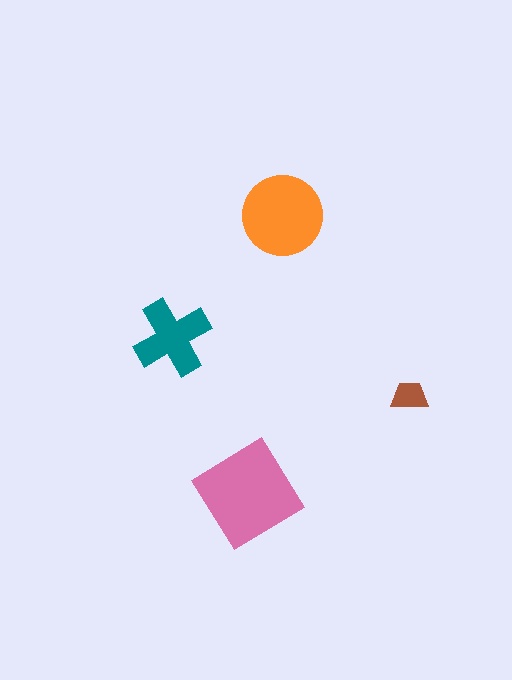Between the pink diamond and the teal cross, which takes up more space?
The pink diamond.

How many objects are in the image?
There are 4 objects in the image.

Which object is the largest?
The pink diamond.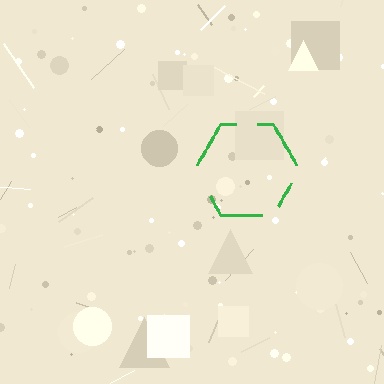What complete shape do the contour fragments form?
The contour fragments form a hexagon.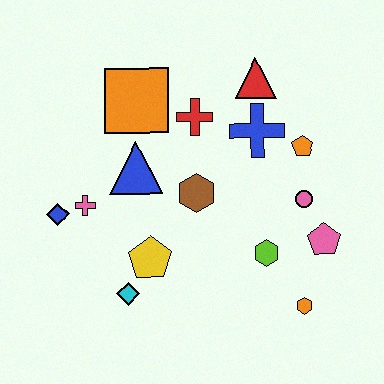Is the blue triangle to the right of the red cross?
No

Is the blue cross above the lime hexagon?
Yes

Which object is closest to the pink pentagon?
The pink circle is closest to the pink pentagon.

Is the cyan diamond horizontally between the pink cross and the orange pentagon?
Yes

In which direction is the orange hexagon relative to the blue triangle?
The orange hexagon is to the right of the blue triangle.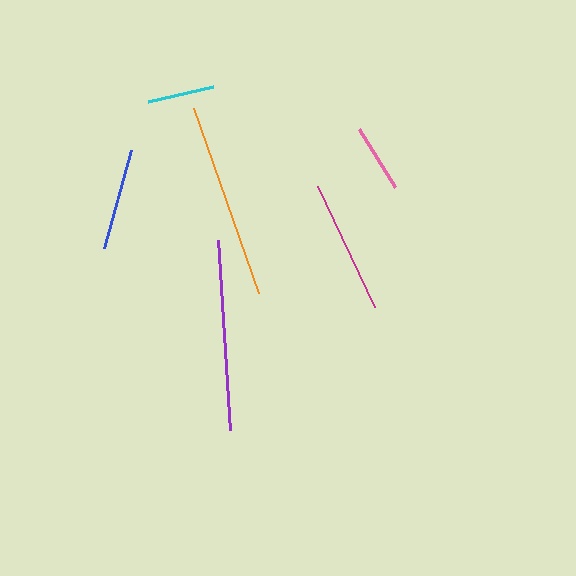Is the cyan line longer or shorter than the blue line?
The blue line is longer than the cyan line.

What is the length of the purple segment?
The purple segment is approximately 190 pixels long.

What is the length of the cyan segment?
The cyan segment is approximately 66 pixels long.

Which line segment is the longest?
The orange line is the longest at approximately 196 pixels.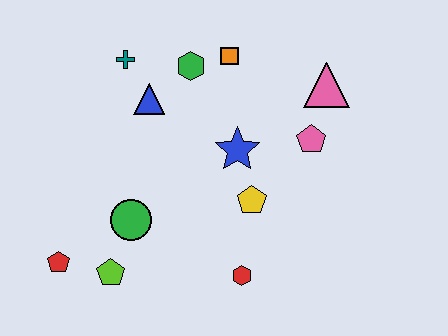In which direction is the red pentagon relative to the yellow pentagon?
The red pentagon is to the left of the yellow pentagon.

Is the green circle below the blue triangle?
Yes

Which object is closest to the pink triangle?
The pink pentagon is closest to the pink triangle.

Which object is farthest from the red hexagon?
The teal cross is farthest from the red hexagon.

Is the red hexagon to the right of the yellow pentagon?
No